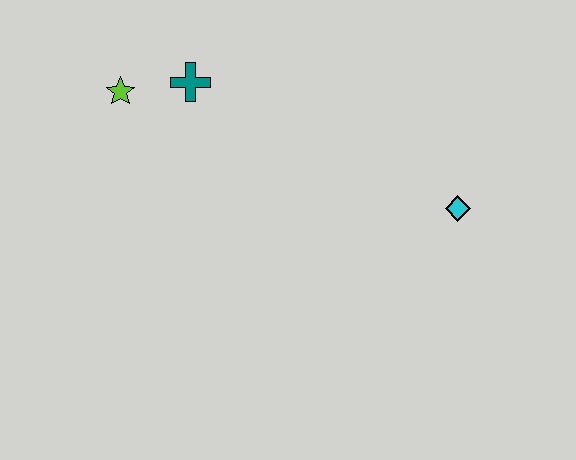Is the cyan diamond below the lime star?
Yes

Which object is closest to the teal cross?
The lime star is closest to the teal cross.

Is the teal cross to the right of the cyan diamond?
No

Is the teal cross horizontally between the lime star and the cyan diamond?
Yes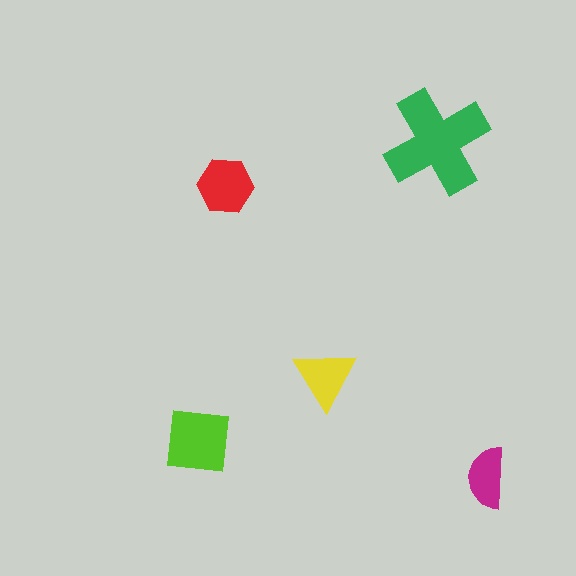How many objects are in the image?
There are 5 objects in the image.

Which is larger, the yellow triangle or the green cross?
The green cross.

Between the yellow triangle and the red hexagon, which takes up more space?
The red hexagon.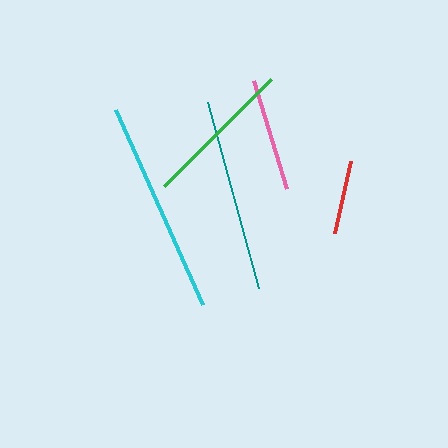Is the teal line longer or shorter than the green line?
The teal line is longer than the green line.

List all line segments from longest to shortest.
From longest to shortest: cyan, teal, green, pink, red.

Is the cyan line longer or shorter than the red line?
The cyan line is longer than the red line.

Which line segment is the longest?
The cyan line is the longest at approximately 214 pixels.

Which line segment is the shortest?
The red line is the shortest at approximately 73 pixels.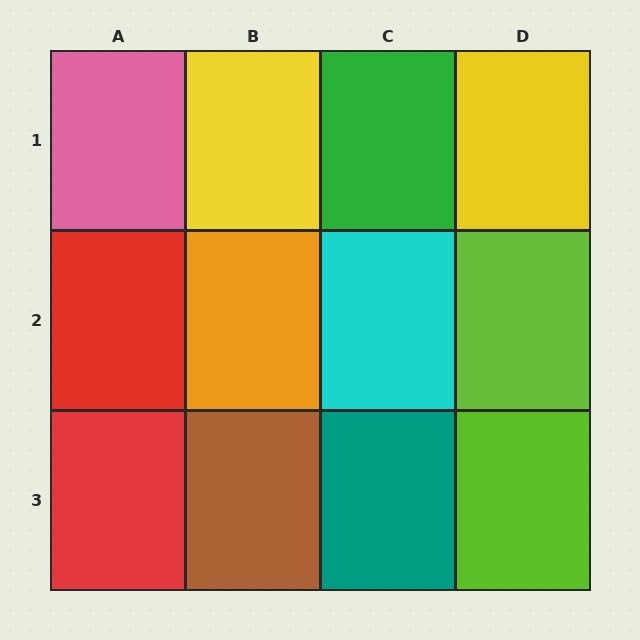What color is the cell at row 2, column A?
Red.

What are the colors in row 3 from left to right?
Red, brown, teal, lime.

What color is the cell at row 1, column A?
Pink.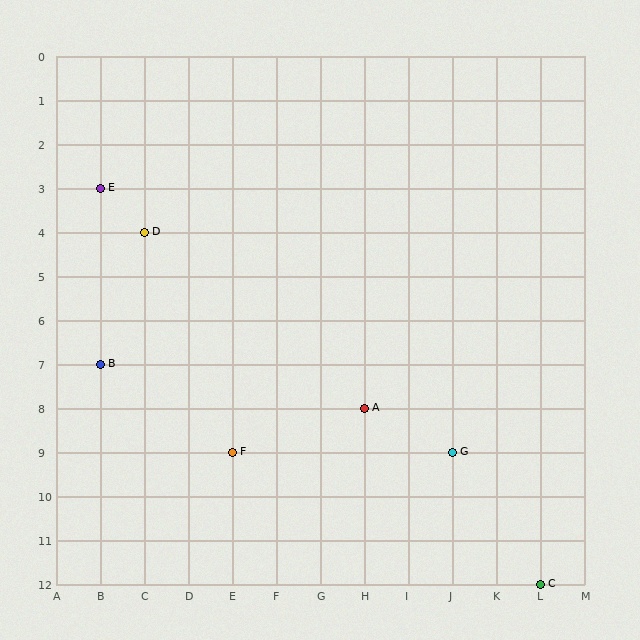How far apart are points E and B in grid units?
Points E and B are 4 rows apart.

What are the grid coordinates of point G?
Point G is at grid coordinates (J, 9).